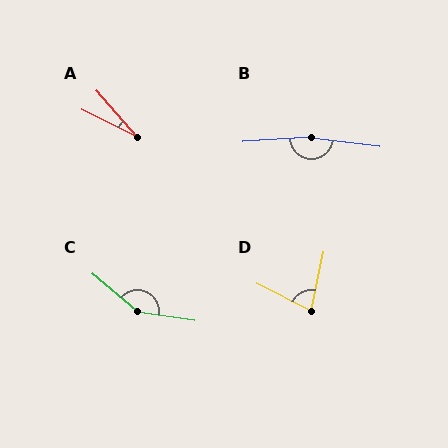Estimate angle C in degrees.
Approximately 148 degrees.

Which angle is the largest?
B, at approximately 169 degrees.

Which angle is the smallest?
A, at approximately 22 degrees.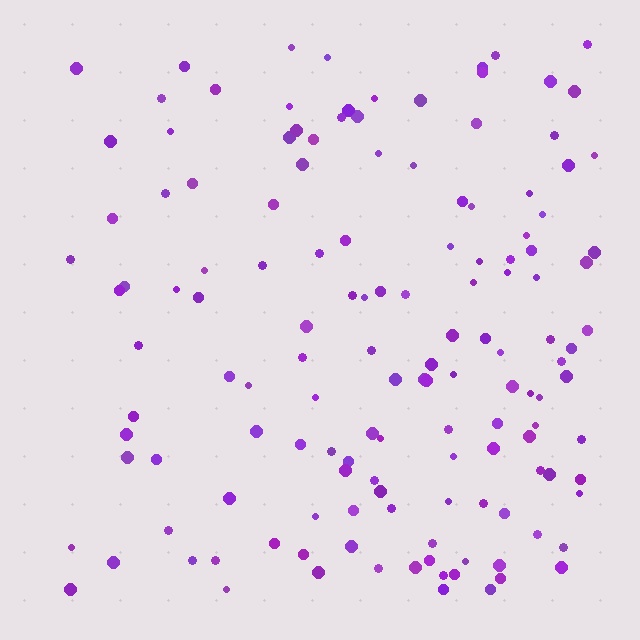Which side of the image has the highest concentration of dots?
The right.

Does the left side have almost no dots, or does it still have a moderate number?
Still a moderate number, just noticeably fewer than the right.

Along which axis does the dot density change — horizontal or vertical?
Horizontal.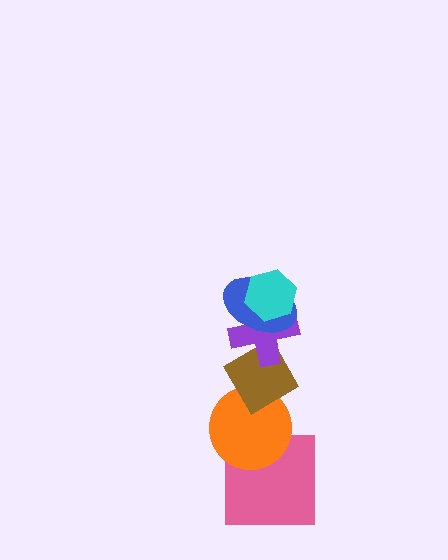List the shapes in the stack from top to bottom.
From top to bottom: the cyan hexagon, the blue ellipse, the purple cross, the brown diamond, the orange circle, the pink square.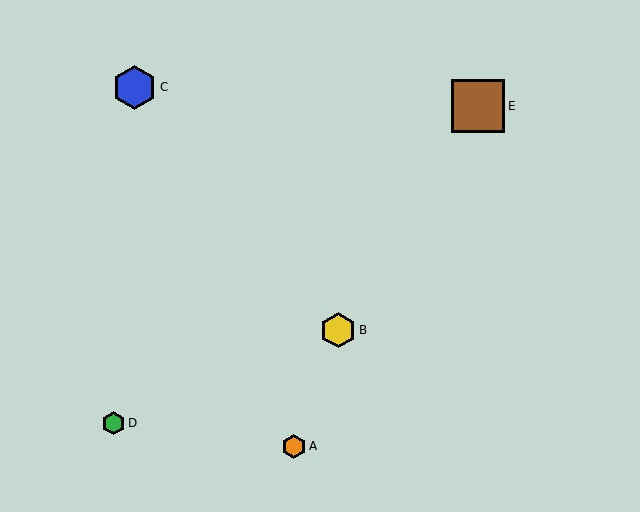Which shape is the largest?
The brown square (labeled E) is the largest.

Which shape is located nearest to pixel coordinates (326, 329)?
The yellow hexagon (labeled B) at (338, 330) is nearest to that location.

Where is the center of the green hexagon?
The center of the green hexagon is at (113, 423).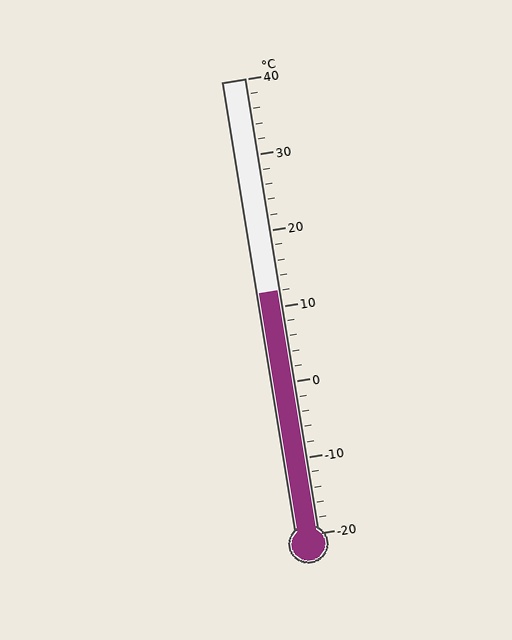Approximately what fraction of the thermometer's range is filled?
The thermometer is filled to approximately 55% of its range.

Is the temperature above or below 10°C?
The temperature is above 10°C.